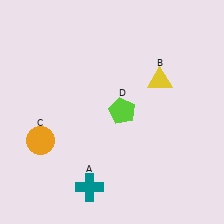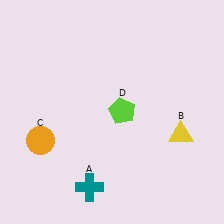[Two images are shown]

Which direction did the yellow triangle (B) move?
The yellow triangle (B) moved down.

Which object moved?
The yellow triangle (B) moved down.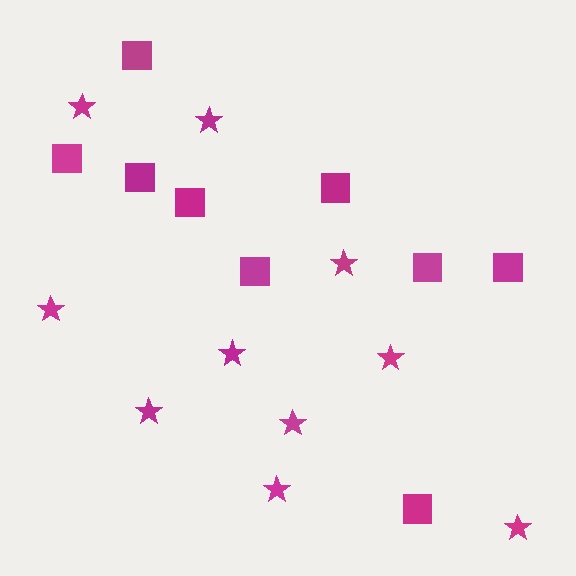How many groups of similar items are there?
There are 2 groups: one group of stars (10) and one group of squares (9).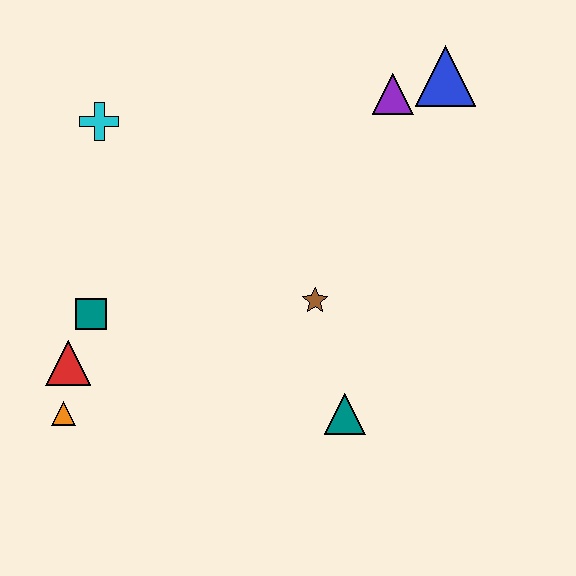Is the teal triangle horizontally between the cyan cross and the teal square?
No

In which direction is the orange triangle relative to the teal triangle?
The orange triangle is to the left of the teal triangle.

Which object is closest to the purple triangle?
The blue triangle is closest to the purple triangle.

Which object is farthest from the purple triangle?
The orange triangle is farthest from the purple triangle.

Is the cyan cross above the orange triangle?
Yes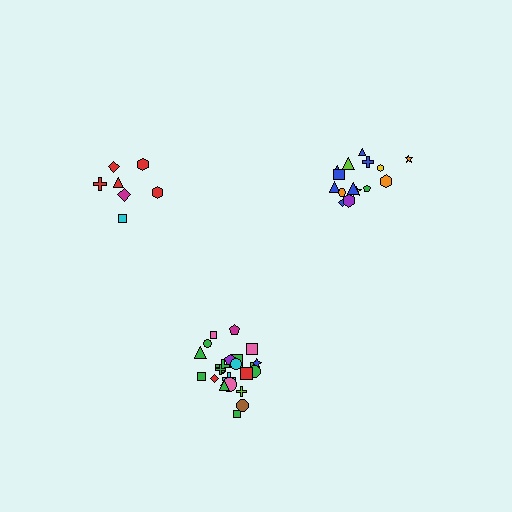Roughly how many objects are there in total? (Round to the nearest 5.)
Roughly 45 objects in total.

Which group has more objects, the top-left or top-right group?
The top-right group.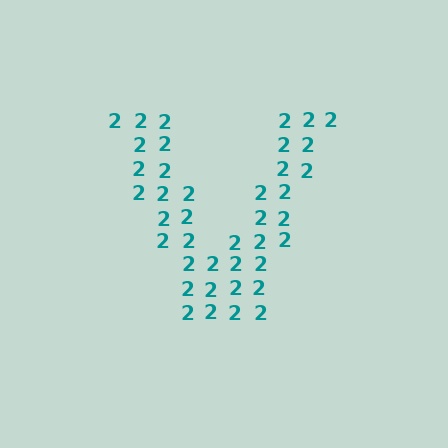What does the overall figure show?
The overall figure shows the letter V.